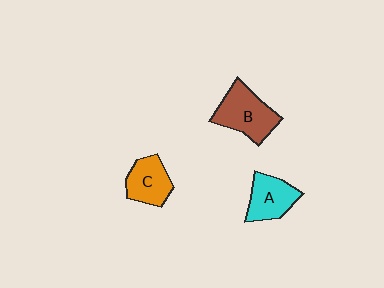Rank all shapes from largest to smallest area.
From largest to smallest: B (brown), A (cyan), C (orange).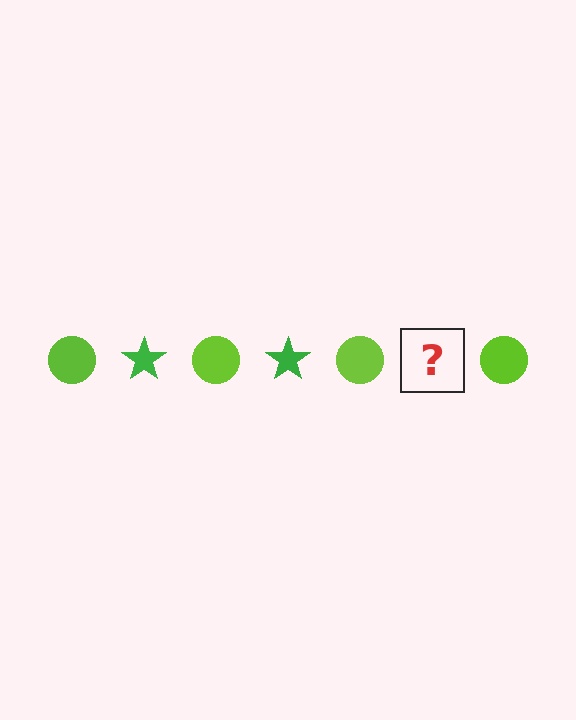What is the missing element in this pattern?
The missing element is a green star.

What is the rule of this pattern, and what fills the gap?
The rule is that the pattern alternates between lime circle and green star. The gap should be filled with a green star.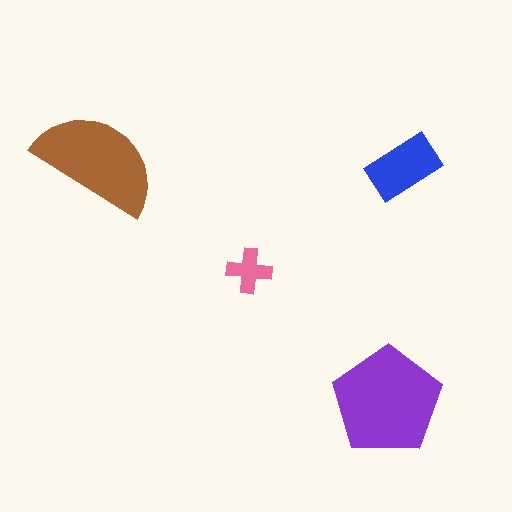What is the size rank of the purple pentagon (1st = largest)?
1st.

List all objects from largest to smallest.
The purple pentagon, the brown semicircle, the blue rectangle, the pink cross.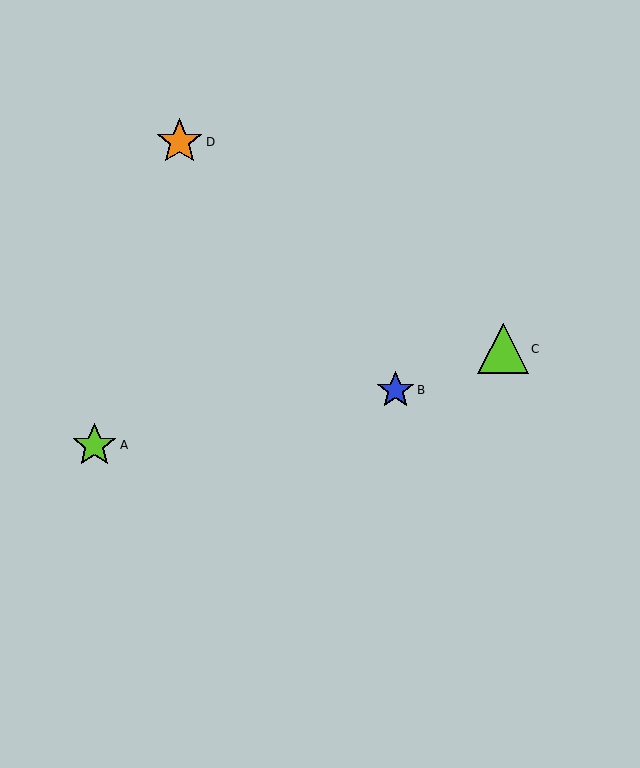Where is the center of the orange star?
The center of the orange star is at (179, 142).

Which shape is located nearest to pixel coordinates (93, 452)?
The lime star (labeled A) at (94, 445) is nearest to that location.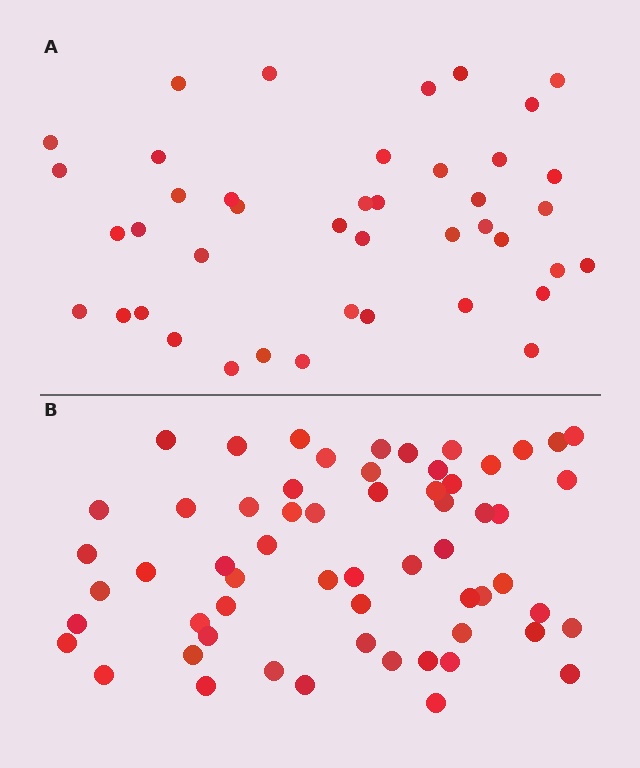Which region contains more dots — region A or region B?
Region B (the bottom region) has more dots.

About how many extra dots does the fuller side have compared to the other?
Region B has approximately 20 more dots than region A.